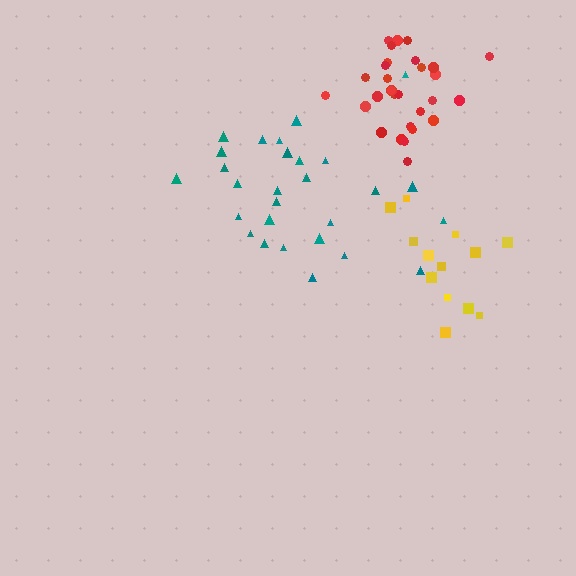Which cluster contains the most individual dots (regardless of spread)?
Red (30).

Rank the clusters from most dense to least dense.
red, yellow, teal.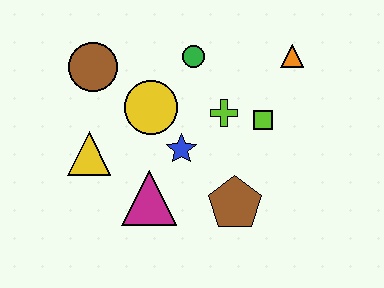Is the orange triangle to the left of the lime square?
No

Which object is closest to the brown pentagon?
The blue star is closest to the brown pentagon.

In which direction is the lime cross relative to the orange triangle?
The lime cross is to the left of the orange triangle.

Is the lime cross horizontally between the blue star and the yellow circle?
No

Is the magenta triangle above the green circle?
No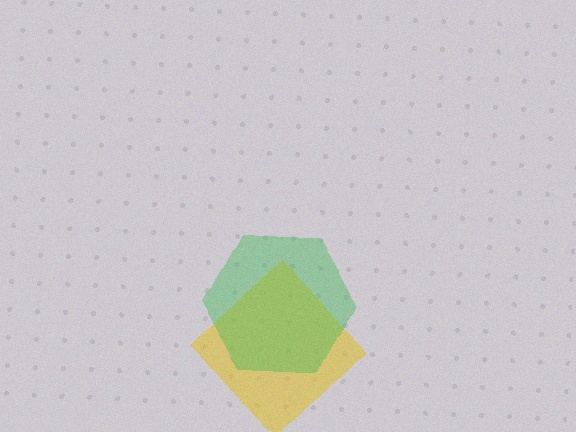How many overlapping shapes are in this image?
There are 2 overlapping shapes in the image.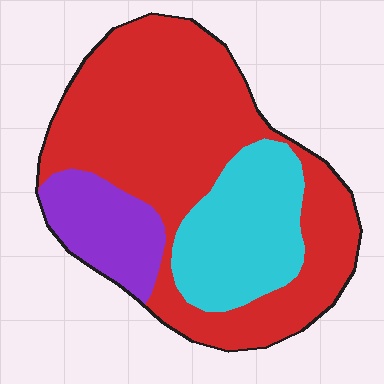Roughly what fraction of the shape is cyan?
Cyan covers roughly 25% of the shape.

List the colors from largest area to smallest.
From largest to smallest: red, cyan, purple.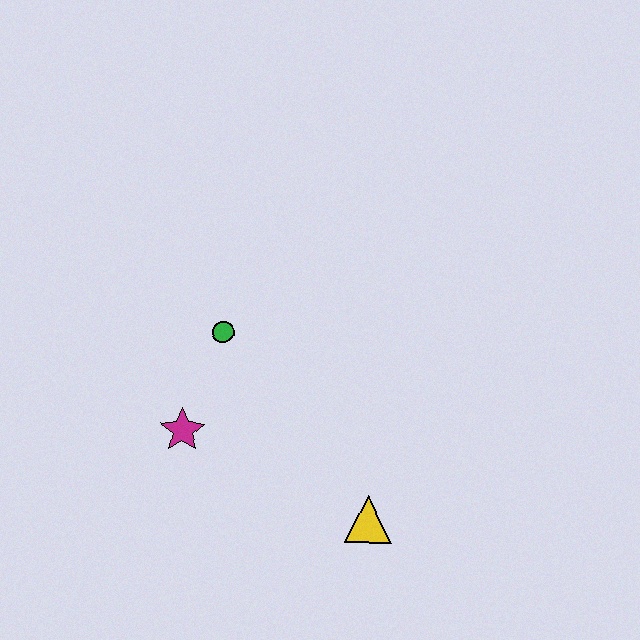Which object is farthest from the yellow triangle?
The green circle is farthest from the yellow triangle.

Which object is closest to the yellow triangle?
The magenta star is closest to the yellow triangle.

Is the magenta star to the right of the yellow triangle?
No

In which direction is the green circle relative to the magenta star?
The green circle is above the magenta star.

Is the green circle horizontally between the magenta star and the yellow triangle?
Yes